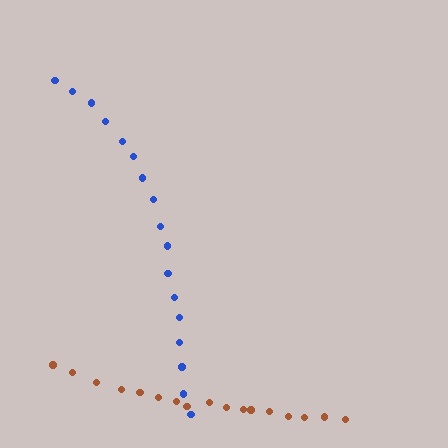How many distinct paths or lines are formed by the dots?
There are 2 distinct paths.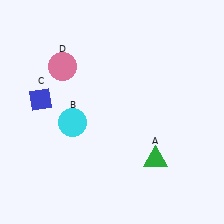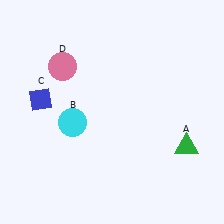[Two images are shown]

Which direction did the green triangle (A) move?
The green triangle (A) moved right.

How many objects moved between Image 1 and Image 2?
1 object moved between the two images.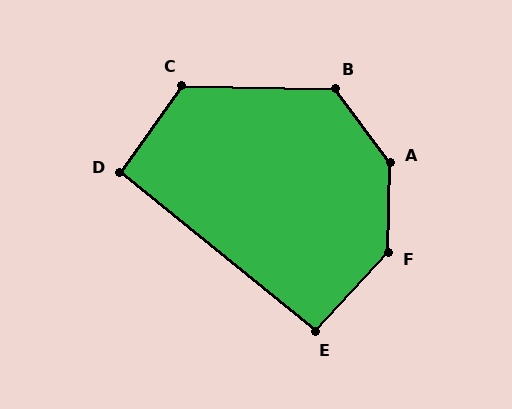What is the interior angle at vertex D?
Approximately 93 degrees (approximately right).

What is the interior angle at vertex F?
Approximately 139 degrees (obtuse).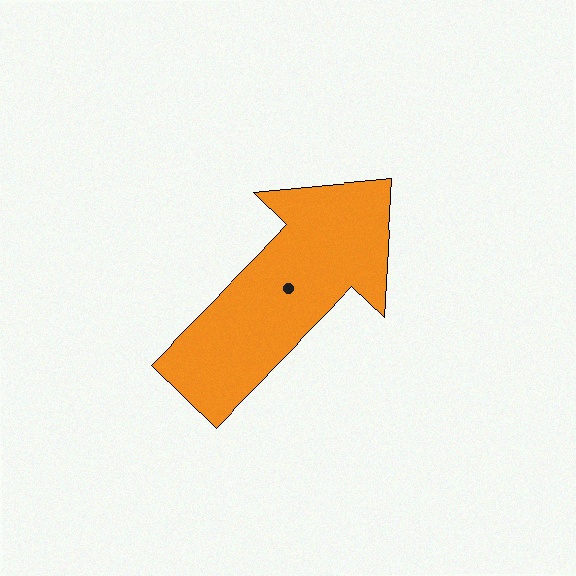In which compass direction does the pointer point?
Northeast.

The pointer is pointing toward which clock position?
Roughly 1 o'clock.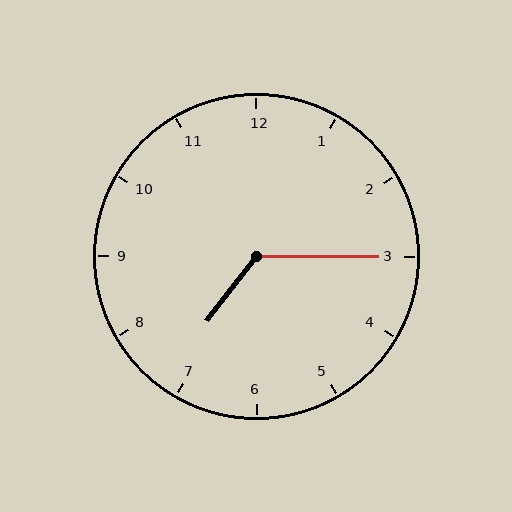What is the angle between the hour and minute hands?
Approximately 128 degrees.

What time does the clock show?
7:15.